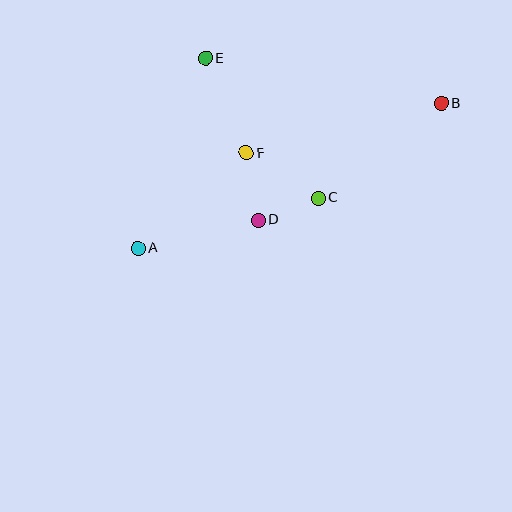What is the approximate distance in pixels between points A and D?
The distance between A and D is approximately 124 pixels.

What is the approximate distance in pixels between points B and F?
The distance between B and F is approximately 201 pixels.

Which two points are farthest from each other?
Points A and B are farthest from each other.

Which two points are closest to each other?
Points C and D are closest to each other.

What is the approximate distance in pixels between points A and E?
The distance between A and E is approximately 202 pixels.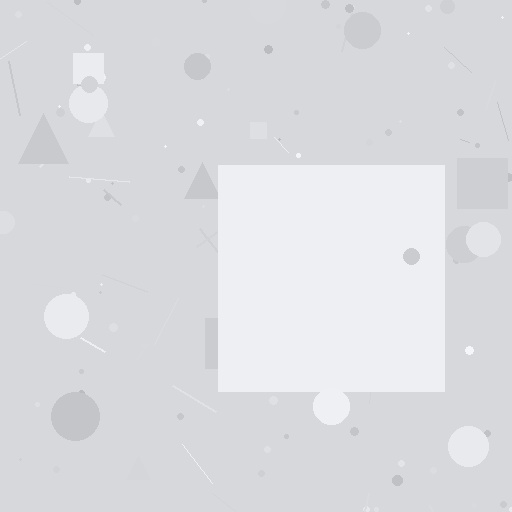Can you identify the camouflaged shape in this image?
The camouflaged shape is a square.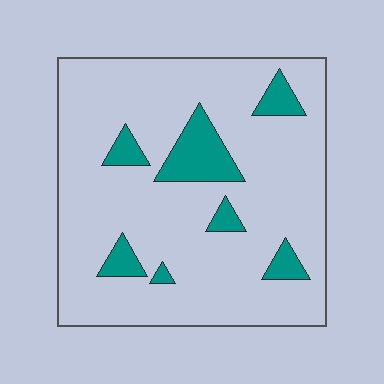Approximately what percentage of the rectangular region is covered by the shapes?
Approximately 15%.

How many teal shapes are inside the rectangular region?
7.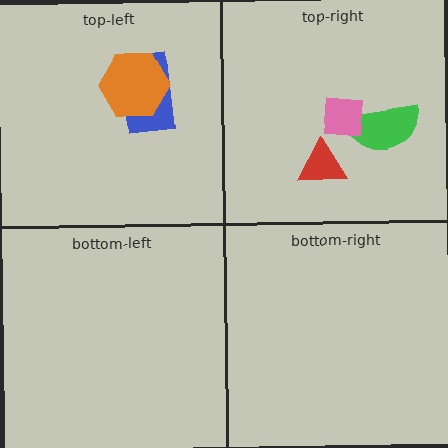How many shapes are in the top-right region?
3.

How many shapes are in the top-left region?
2.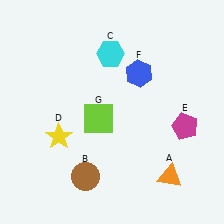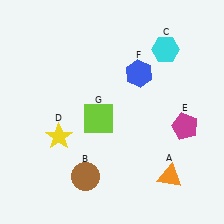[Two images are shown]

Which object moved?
The cyan hexagon (C) moved right.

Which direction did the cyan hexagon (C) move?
The cyan hexagon (C) moved right.